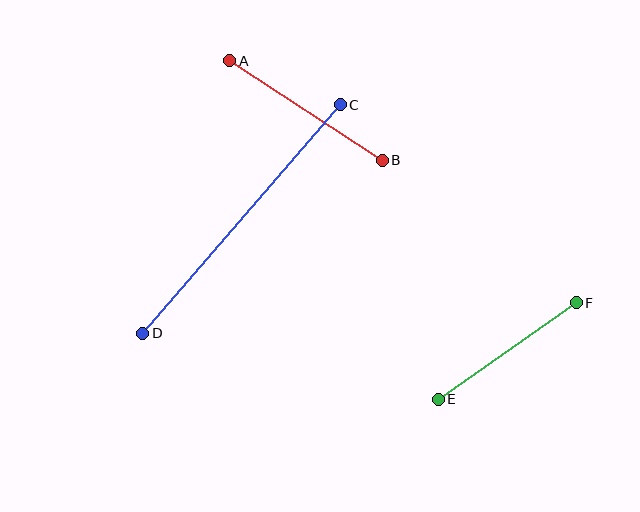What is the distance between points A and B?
The distance is approximately 182 pixels.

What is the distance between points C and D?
The distance is approximately 302 pixels.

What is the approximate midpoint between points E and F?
The midpoint is at approximately (507, 351) pixels.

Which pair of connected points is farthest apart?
Points C and D are farthest apart.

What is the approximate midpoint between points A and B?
The midpoint is at approximately (306, 111) pixels.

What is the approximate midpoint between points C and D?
The midpoint is at approximately (242, 219) pixels.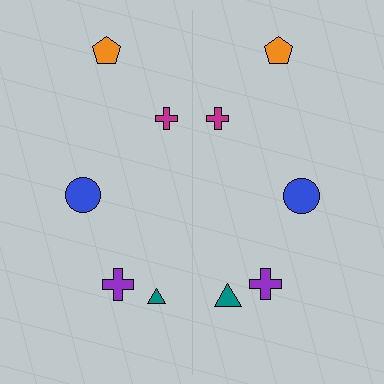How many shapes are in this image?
There are 10 shapes in this image.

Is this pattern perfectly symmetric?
No, the pattern is not perfectly symmetric. The teal triangle on the right side has a different size than its mirror counterpart.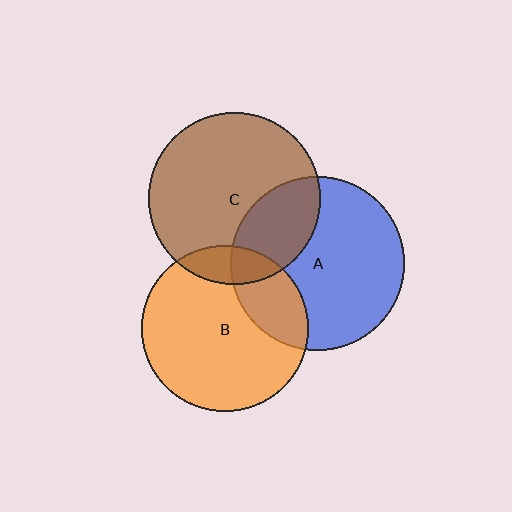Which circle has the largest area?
Circle A (blue).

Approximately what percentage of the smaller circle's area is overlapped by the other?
Approximately 30%.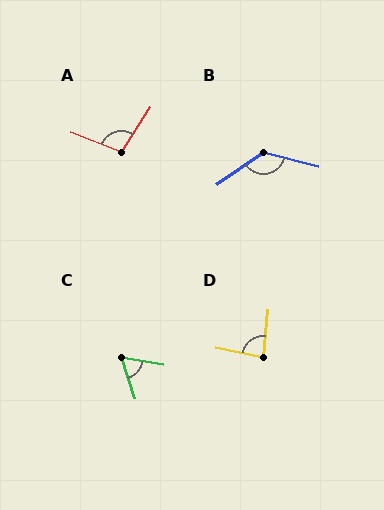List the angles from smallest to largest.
C (63°), D (83°), A (100°), B (132°).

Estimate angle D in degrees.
Approximately 83 degrees.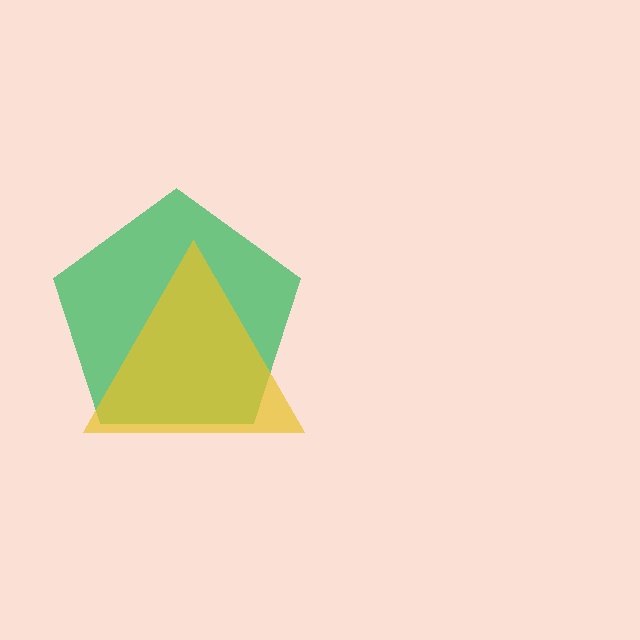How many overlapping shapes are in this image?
There are 2 overlapping shapes in the image.